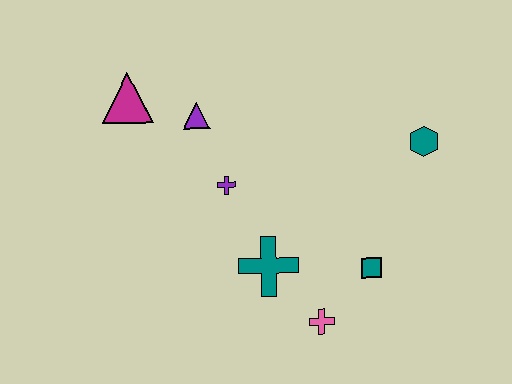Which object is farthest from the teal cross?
The magenta triangle is farthest from the teal cross.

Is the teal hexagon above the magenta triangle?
No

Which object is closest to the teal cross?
The pink cross is closest to the teal cross.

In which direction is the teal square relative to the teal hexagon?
The teal square is below the teal hexagon.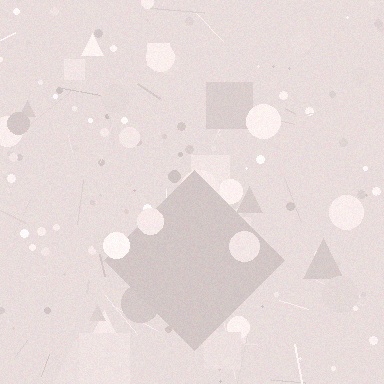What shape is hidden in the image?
A diamond is hidden in the image.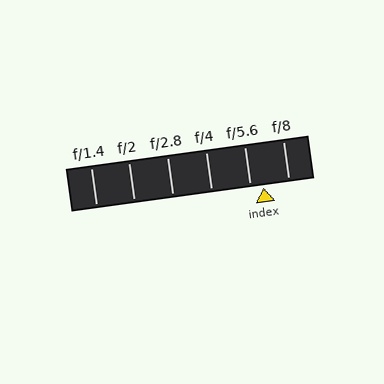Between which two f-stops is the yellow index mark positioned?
The index mark is between f/5.6 and f/8.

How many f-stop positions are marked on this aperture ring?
There are 6 f-stop positions marked.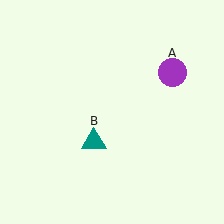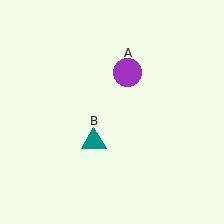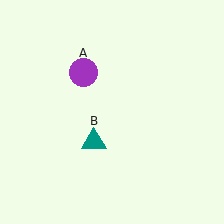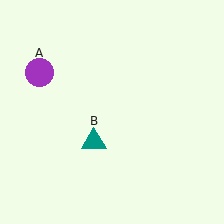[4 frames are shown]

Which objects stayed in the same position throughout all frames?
Teal triangle (object B) remained stationary.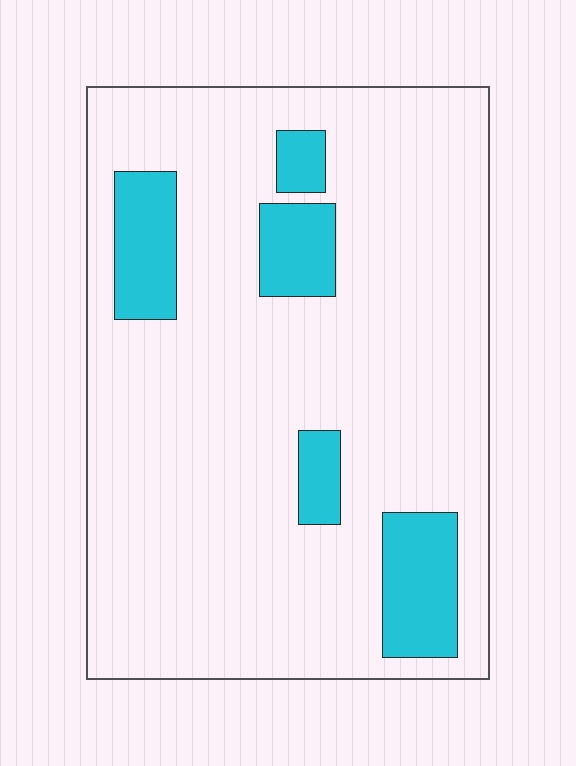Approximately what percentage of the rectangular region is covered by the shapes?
Approximately 15%.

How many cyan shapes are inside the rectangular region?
5.